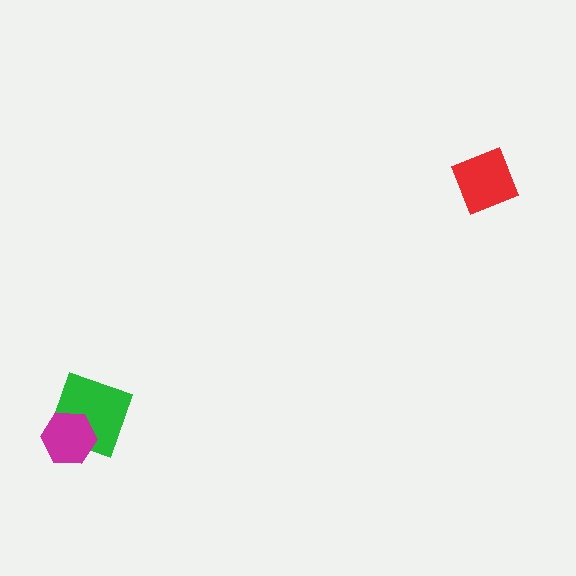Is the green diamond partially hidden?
Yes, it is partially covered by another shape.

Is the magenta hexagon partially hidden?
No, no other shape covers it.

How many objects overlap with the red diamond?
0 objects overlap with the red diamond.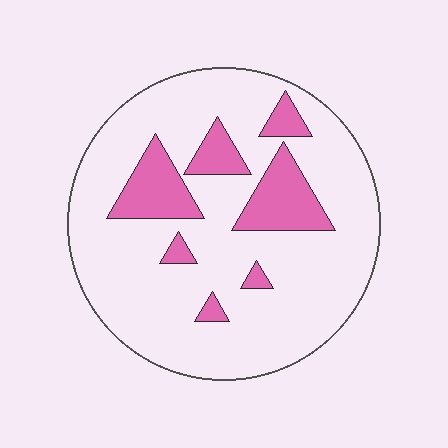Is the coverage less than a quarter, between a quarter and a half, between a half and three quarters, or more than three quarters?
Less than a quarter.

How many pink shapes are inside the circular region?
7.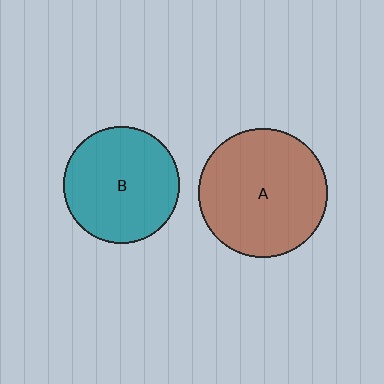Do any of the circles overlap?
No, none of the circles overlap.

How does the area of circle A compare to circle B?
Approximately 1.2 times.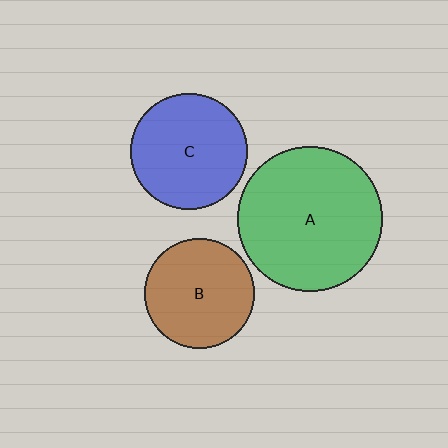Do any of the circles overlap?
No, none of the circles overlap.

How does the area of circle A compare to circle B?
Approximately 1.7 times.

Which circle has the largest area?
Circle A (green).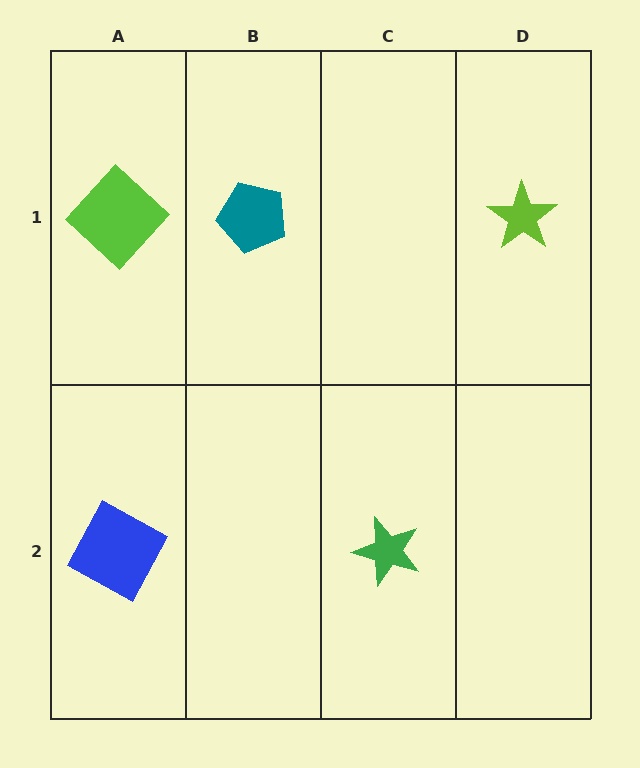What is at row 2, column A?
A blue square.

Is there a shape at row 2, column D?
No, that cell is empty.